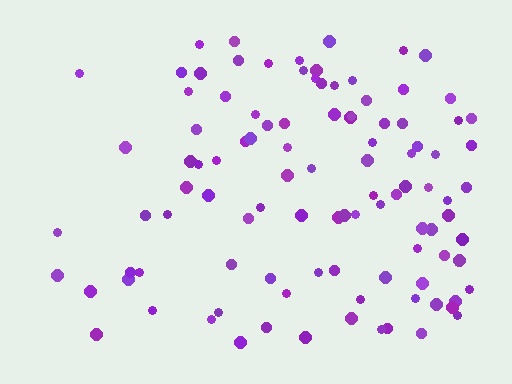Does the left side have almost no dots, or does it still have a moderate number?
Still a moderate number, just noticeably fewer than the right.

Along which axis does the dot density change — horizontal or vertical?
Horizontal.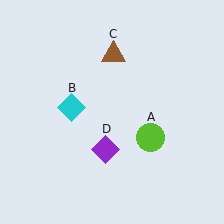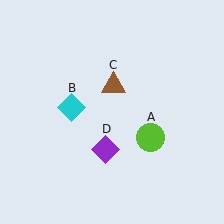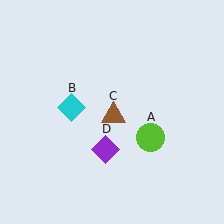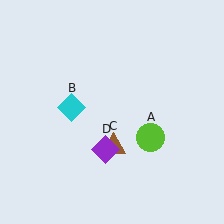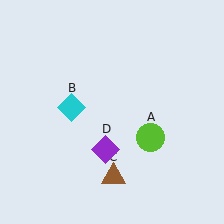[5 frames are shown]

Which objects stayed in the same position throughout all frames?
Lime circle (object A) and cyan diamond (object B) and purple diamond (object D) remained stationary.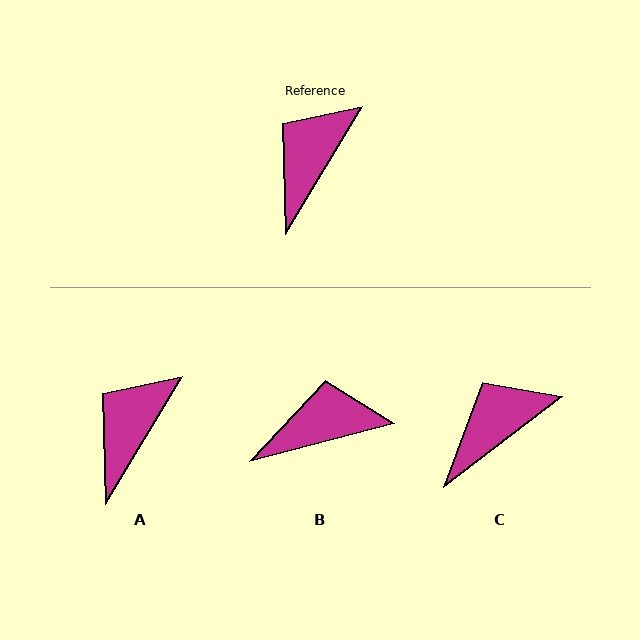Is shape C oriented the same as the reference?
No, it is off by about 22 degrees.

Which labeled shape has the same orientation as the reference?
A.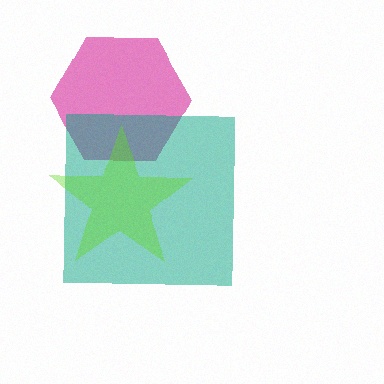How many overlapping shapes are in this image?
There are 3 overlapping shapes in the image.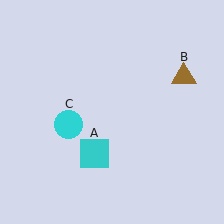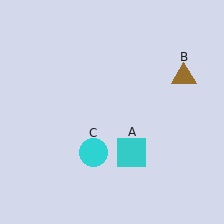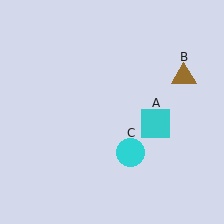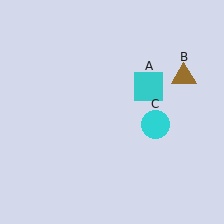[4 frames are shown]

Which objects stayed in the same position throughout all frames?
Brown triangle (object B) remained stationary.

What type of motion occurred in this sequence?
The cyan square (object A), cyan circle (object C) rotated counterclockwise around the center of the scene.